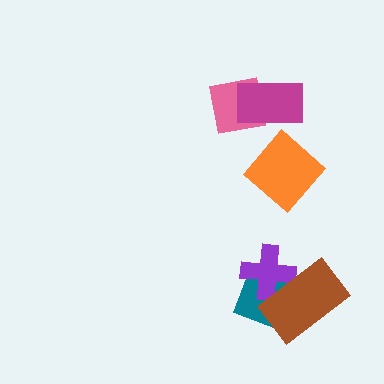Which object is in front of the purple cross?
The brown rectangle is in front of the purple cross.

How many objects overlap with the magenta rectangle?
1 object overlaps with the magenta rectangle.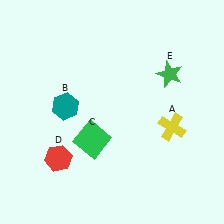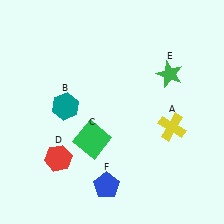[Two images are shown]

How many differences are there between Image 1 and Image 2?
There is 1 difference between the two images.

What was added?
A blue pentagon (F) was added in Image 2.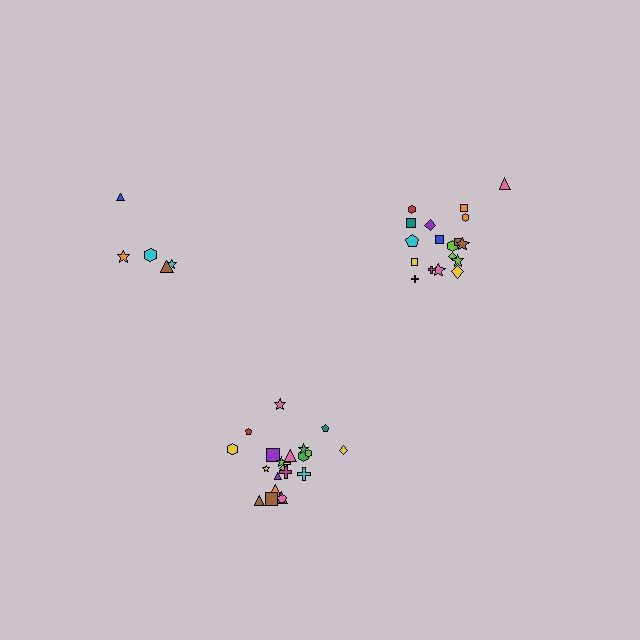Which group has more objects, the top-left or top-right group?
The top-right group.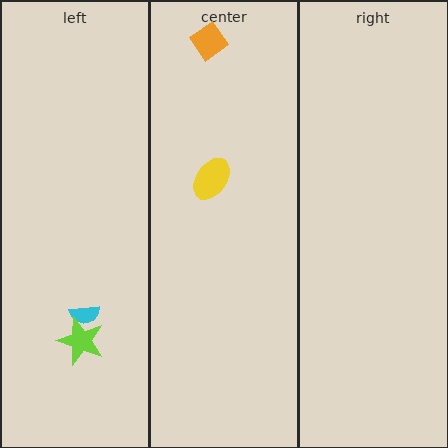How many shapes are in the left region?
2.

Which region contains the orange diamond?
The center region.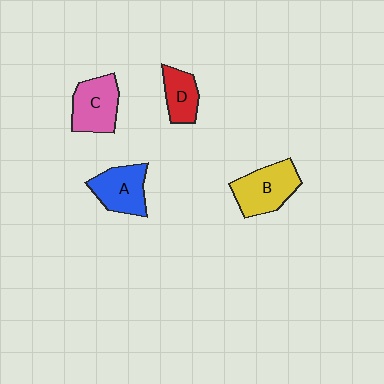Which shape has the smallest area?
Shape D (red).